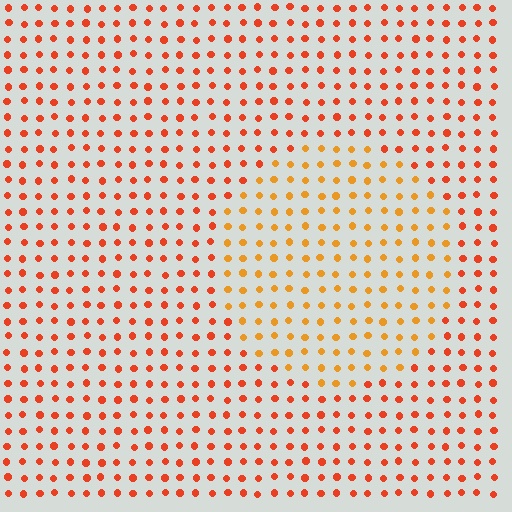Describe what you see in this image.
The image is filled with small red elements in a uniform arrangement. A circle-shaped region is visible where the elements are tinted to a slightly different hue, forming a subtle color boundary.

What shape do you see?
I see a circle.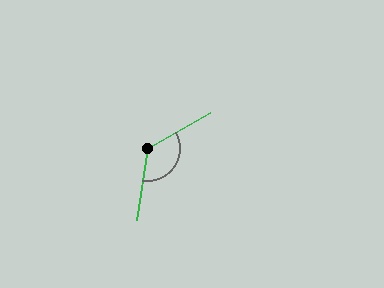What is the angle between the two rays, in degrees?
Approximately 129 degrees.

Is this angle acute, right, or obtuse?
It is obtuse.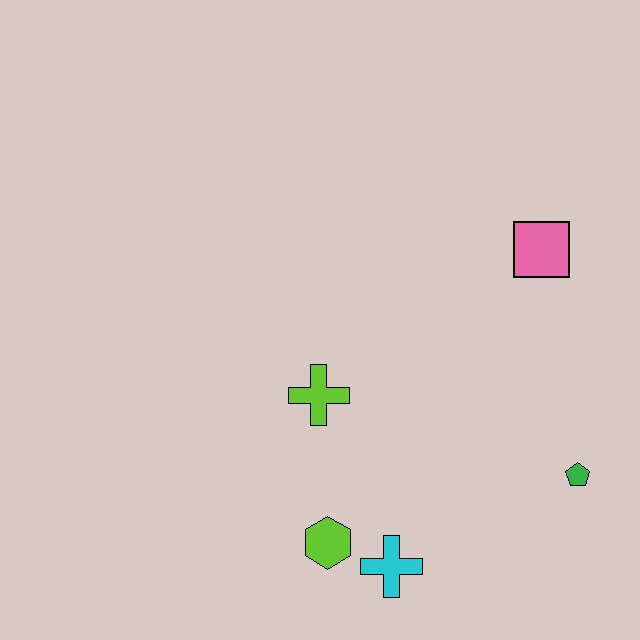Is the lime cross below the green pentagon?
No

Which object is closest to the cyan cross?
The lime hexagon is closest to the cyan cross.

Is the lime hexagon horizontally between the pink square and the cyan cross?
No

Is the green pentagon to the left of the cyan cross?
No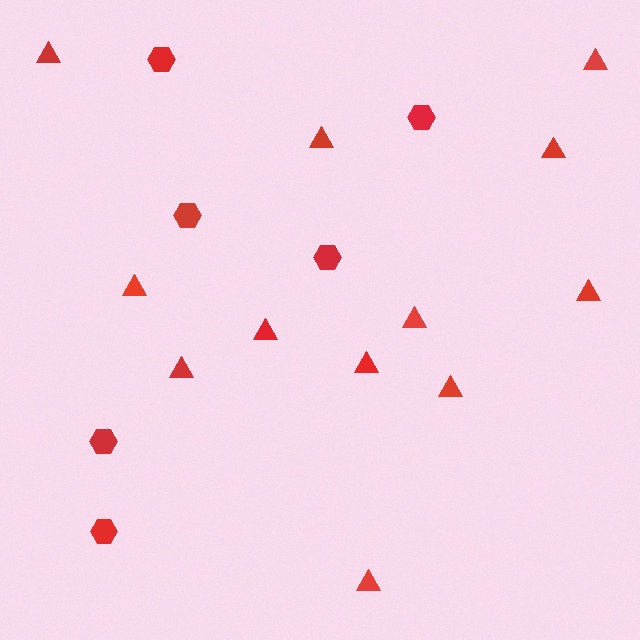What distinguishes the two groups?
There are 2 groups: one group of hexagons (6) and one group of triangles (12).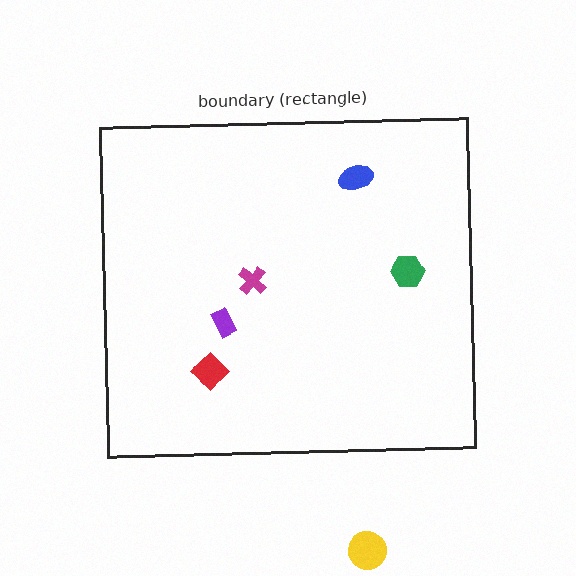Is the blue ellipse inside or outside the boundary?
Inside.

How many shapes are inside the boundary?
5 inside, 1 outside.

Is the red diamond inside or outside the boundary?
Inside.